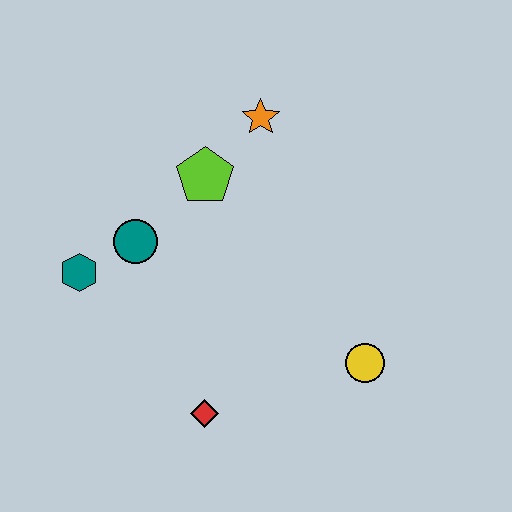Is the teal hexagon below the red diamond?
No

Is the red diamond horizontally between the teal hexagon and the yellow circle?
Yes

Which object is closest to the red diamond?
The yellow circle is closest to the red diamond.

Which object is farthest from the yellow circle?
The teal hexagon is farthest from the yellow circle.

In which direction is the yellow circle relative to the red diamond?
The yellow circle is to the right of the red diamond.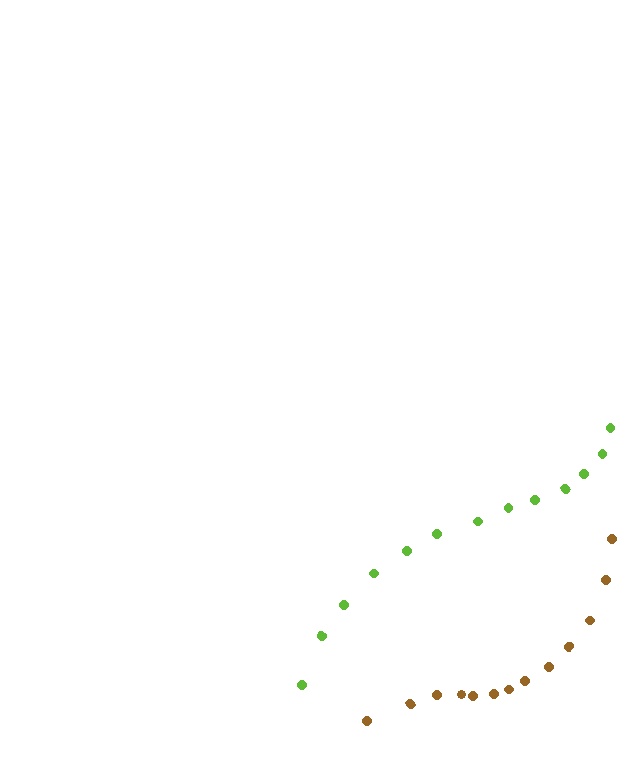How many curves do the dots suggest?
There are 2 distinct paths.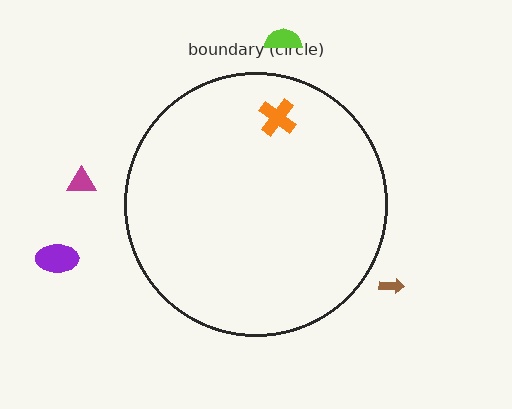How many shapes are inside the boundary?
1 inside, 4 outside.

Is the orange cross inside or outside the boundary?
Inside.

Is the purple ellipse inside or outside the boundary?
Outside.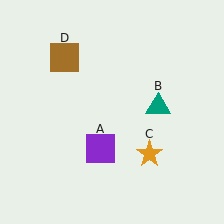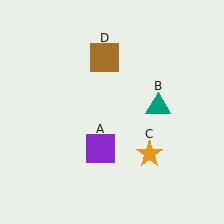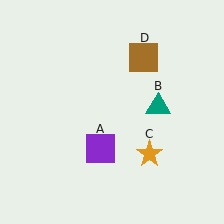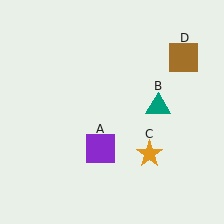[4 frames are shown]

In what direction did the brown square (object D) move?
The brown square (object D) moved right.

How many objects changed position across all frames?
1 object changed position: brown square (object D).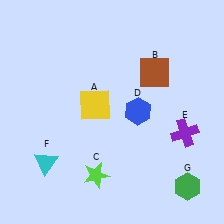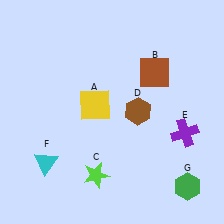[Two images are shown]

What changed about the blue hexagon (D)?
In Image 1, D is blue. In Image 2, it changed to brown.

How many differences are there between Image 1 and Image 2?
There is 1 difference between the two images.